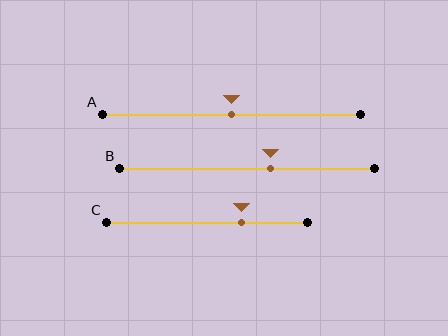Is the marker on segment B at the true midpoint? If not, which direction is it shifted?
No, the marker on segment B is shifted to the right by about 9% of the segment length.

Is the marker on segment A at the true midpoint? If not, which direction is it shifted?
Yes, the marker on segment A is at the true midpoint.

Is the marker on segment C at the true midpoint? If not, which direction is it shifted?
No, the marker on segment C is shifted to the right by about 17% of the segment length.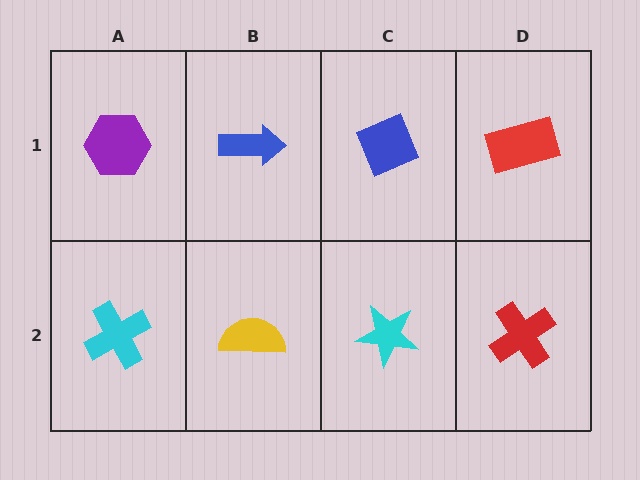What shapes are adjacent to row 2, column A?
A purple hexagon (row 1, column A), a yellow semicircle (row 2, column B).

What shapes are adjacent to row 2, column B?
A blue arrow (row 1, column B), a cyan cross (row 2, column A), a cyan star (row 2, column C).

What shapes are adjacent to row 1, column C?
A cyan star (row 2, column C), a blue arrow (row 1, column B), a red rectangle (row 1, column D).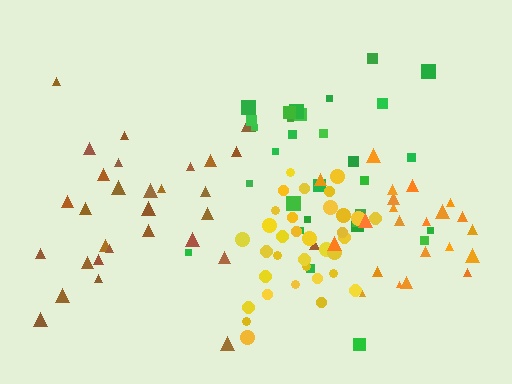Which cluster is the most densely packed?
Yellow.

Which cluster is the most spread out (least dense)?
Green.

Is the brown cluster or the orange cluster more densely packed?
Orange.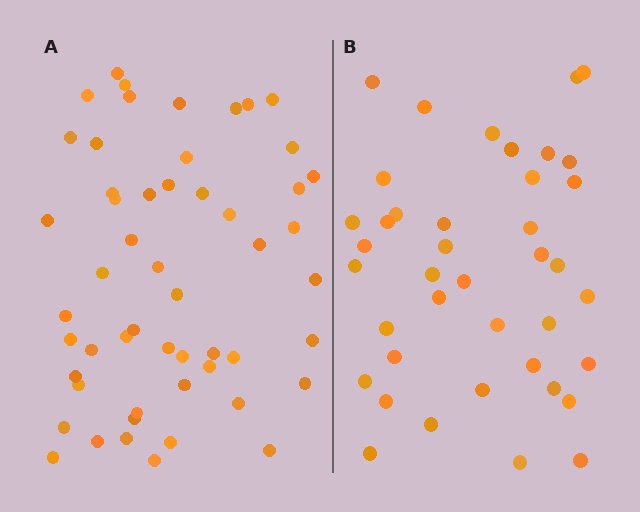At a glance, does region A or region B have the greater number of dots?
Region A (the left region) has more dots.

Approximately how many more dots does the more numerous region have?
Region A has approximately 15 more dots than region B.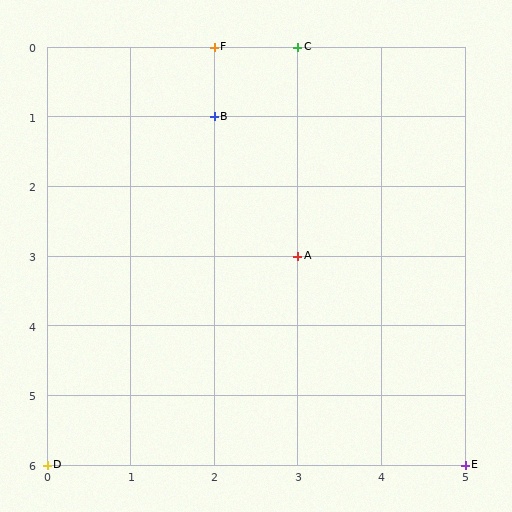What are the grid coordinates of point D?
Point D is at grid coordinates (0, 6).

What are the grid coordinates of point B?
Point B is at grid coordinates (2, 1).